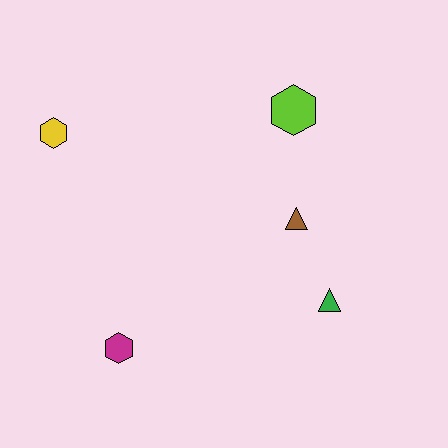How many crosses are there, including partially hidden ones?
There are no crosses.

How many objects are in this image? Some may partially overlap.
There are 5 objects.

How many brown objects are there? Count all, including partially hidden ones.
There is 1 brown object.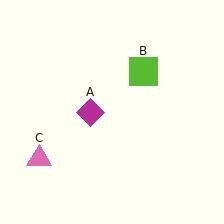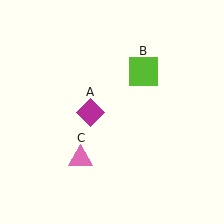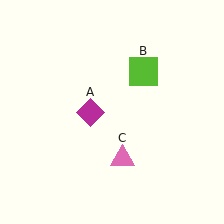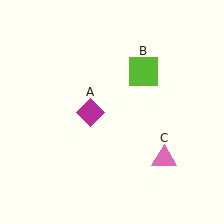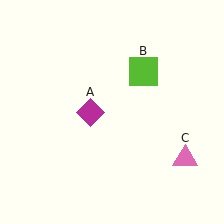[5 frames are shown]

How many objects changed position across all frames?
1 object changed position: pink triangle (object C).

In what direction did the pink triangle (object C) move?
The pink triangle (object C) moved right.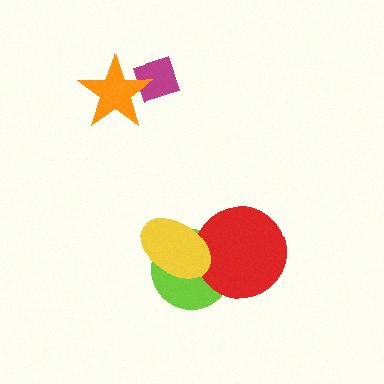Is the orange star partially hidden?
No, no other shape covers it.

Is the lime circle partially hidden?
Yes, it is partially covered by another shape.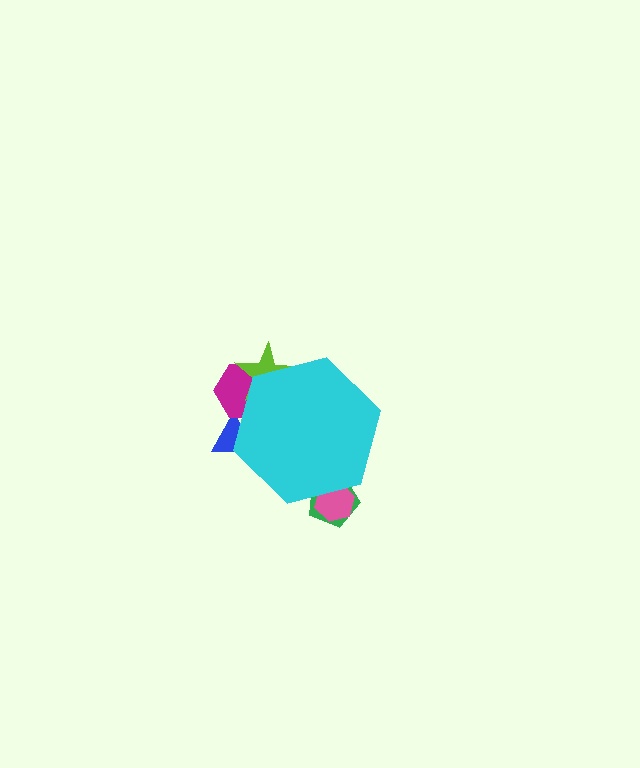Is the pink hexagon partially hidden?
Yes, the pink hexagon is partially hidden behind the cyan hexagon.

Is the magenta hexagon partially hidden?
Yes, the magenta hexagon is partially hidden behind the cyan hexagon.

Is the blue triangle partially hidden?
Yes, the blue triangle is partially hidden behind the cyan hexagon.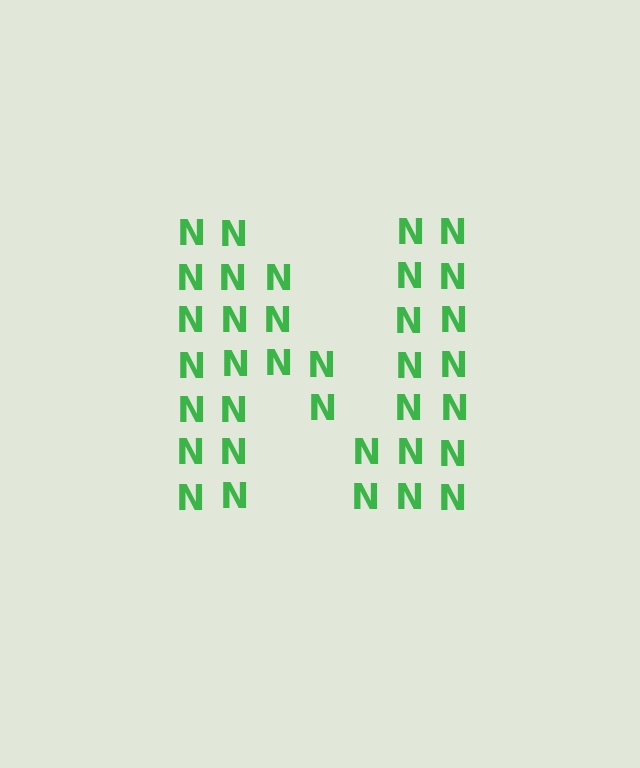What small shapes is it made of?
It is made of small letter N's.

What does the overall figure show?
The overall figure shows the letter N.